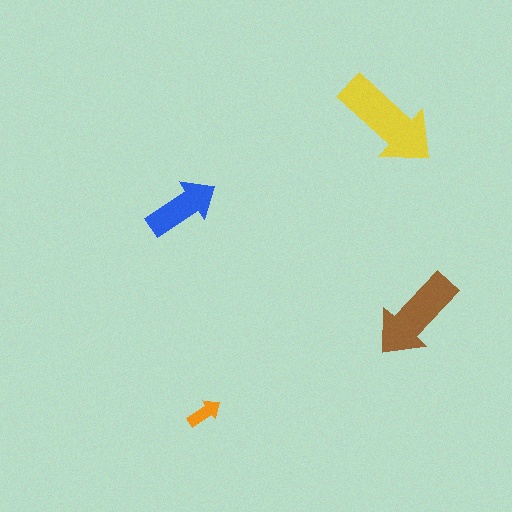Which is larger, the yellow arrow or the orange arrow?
The yellow one.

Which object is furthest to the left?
The blue arrow is leftmost.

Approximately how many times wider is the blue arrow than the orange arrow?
About 2 times wider.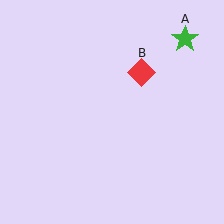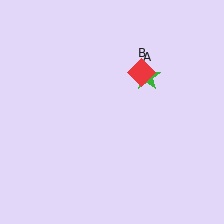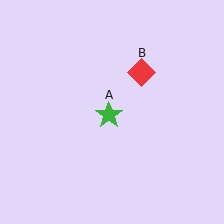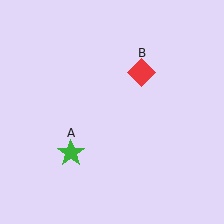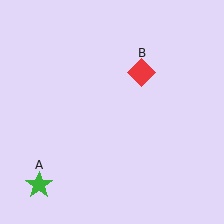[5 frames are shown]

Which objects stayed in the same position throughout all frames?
Red diamond (object B) remained stationary.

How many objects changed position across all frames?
1 object changed position: green star (object A).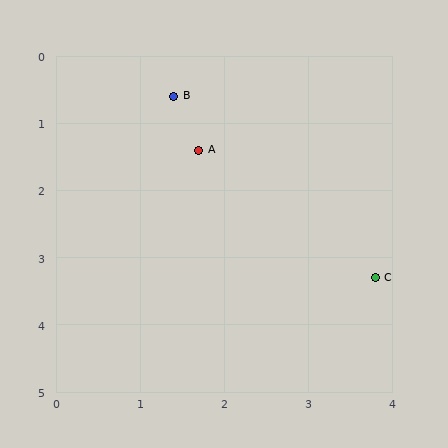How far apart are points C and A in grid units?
Points C and A are about 2.8 grid units apart.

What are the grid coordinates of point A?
Point A is at approximately (1.7, 1.4).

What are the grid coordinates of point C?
Point C is at approximately (3.8, 3.3).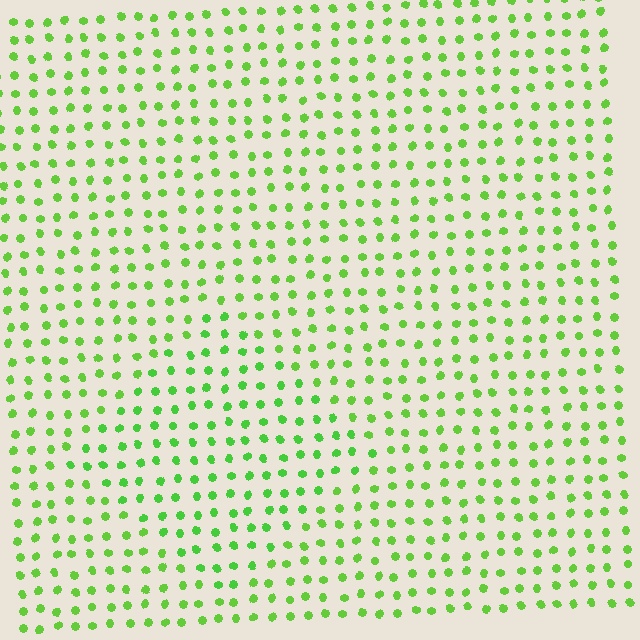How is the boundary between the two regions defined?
The boundary is defined purely by a slight shift in hue (about 13 degrees). Spacing, size, and orientation are identical on both sides.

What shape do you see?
I see a diamond.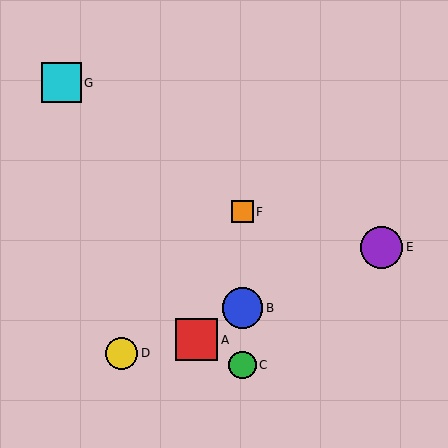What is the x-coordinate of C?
Object C is at x≈243.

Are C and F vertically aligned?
Yes, both are at x≈243.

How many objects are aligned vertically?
3 objects (B, C, F) are aligned vertically.